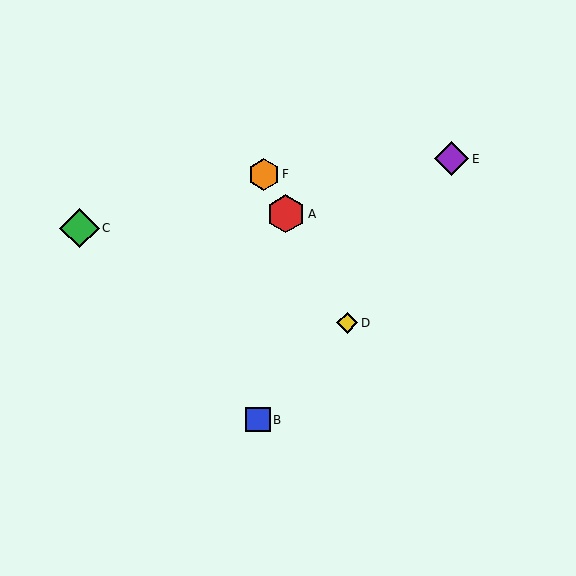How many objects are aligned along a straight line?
3 objects (A, D, F) are aligned along a straight line.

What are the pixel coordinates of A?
Object A is at (286, 214).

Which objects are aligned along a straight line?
Objects A, D, F are aligned along a straight line.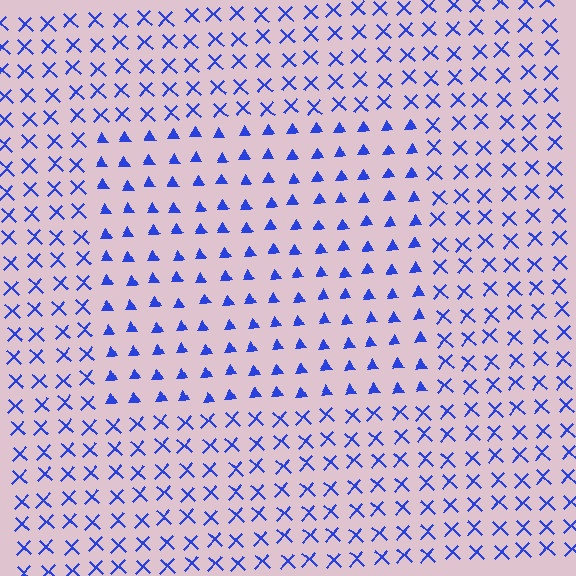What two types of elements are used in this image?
The image uses triangles inside the rectangle region and X marks outside it.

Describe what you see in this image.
The image is filled with small blue elements arranged in a uniform grid. A rectangle-shaped region contains triangles, while the surrounding area contains X marks. The boundary is defined purely by the change in element shape.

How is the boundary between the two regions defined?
The boundary is defined by a change in element shape: triangles inside vs. X marks outside. All elements share the same color and spacing.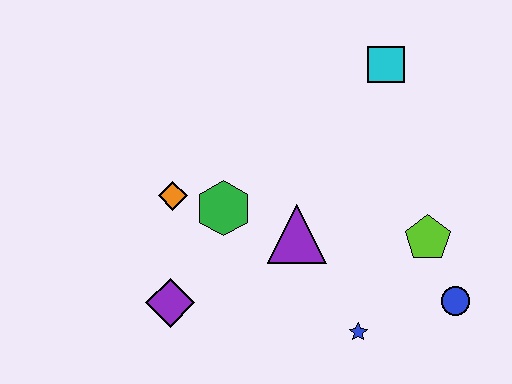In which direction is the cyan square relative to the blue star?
The cyan square is above the blue star.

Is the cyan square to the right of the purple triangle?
Yes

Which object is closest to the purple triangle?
The green hexagon is closest to the purple triangle.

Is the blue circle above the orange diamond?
No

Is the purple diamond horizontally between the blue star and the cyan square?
No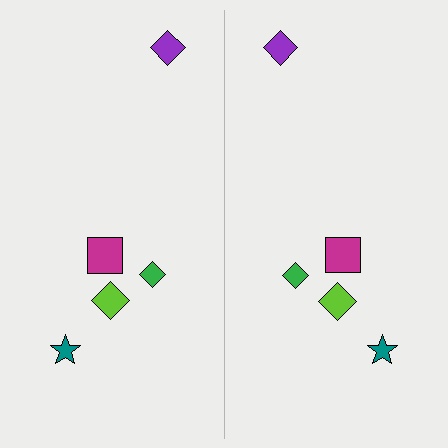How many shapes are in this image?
There are 10 shapes in this image.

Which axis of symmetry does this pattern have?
The pattern has a vertical axis of symmetry running through the center of the image.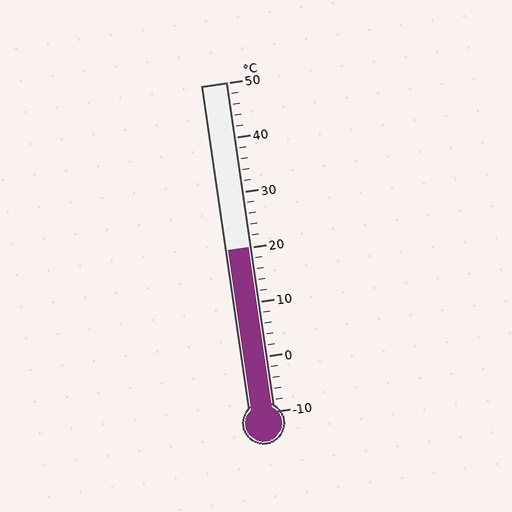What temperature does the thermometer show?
The thermometer shows approximately 20°C.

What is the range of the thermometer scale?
The thermometer scale ranges from -10°C to 50°C.